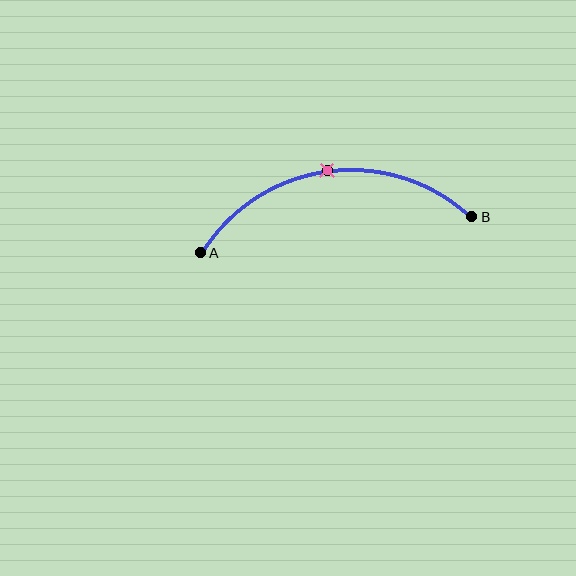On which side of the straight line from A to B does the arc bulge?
The arc bulges above the straight line connecting A and B.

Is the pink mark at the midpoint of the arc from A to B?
Yes. The pink mark lies on the arc at equal arc-length from both A and B — it is the arc midpoint.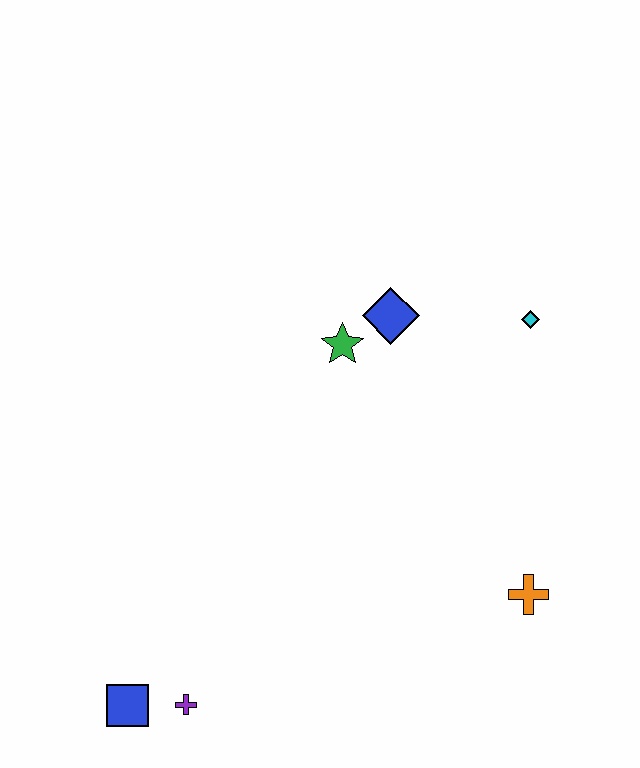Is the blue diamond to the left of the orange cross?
Yes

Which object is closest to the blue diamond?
The green star is closest to the blue diamond.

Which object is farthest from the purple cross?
The cyan diamond is farthest from the purple cross.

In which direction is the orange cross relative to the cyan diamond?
The orange cross is below the cyan diamond.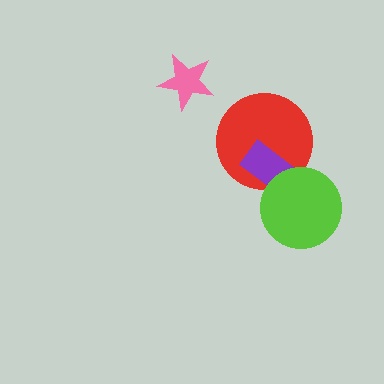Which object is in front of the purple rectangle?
The lime circle is in front of the purple rectangle.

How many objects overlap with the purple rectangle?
2 objects overlap with the purple rectangle.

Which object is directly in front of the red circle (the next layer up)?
The purple rectangle is directly in front of the red circle.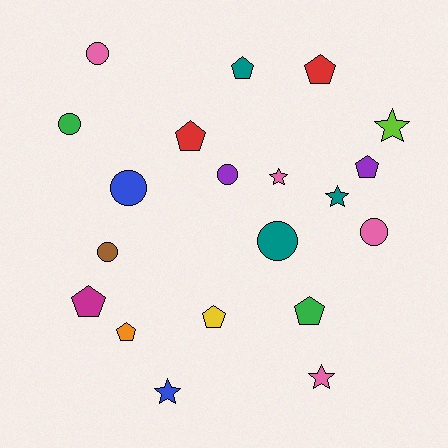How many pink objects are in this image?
There are 4 pink objects.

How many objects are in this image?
There are 20 objects.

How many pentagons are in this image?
There are 8 pentagons.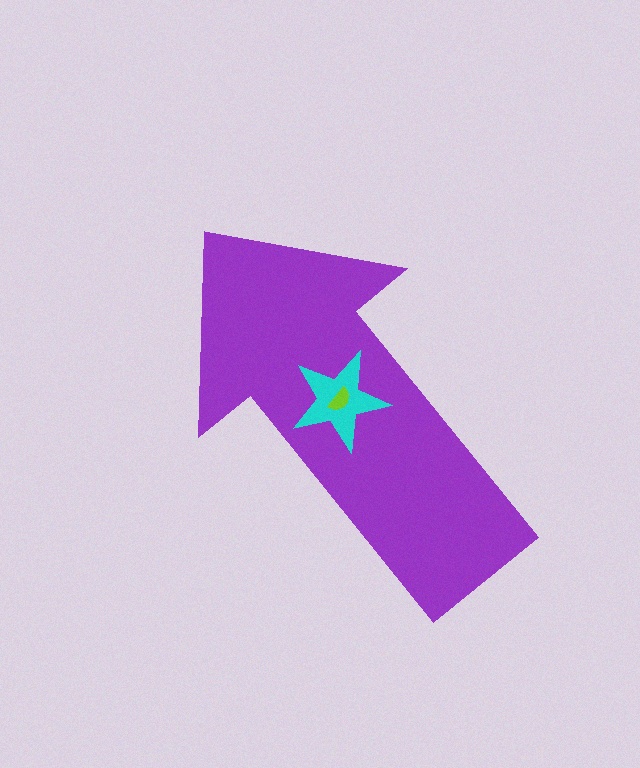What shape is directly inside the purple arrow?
The cyan star.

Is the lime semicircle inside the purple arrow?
Yes.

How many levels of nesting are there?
3.